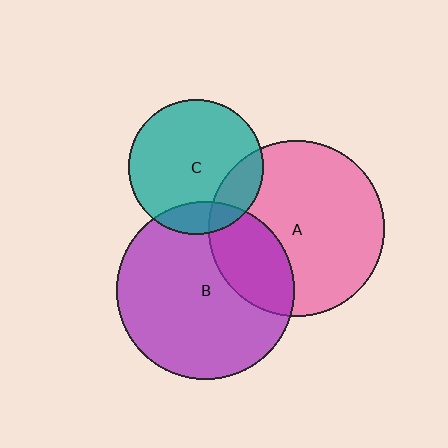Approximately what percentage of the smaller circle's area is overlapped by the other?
Approximately 20%.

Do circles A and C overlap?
Yes.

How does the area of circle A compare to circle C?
Approximately 1.7 times.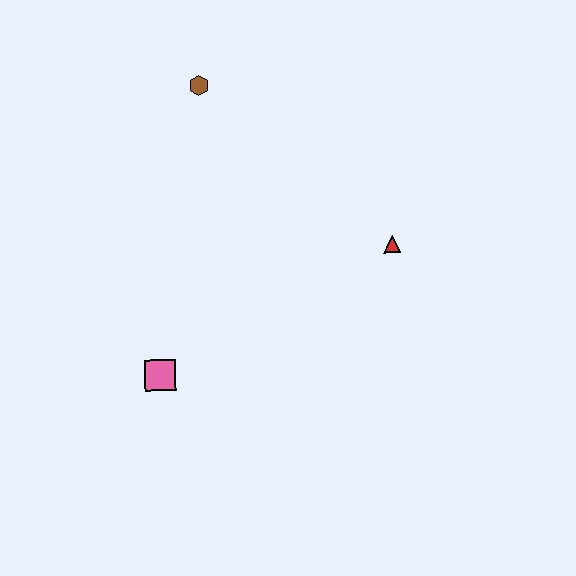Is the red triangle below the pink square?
No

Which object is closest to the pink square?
The red triangle is closest to the pink square.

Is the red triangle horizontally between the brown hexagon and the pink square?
No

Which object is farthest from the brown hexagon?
The pink square is farthest from the brown hexagon.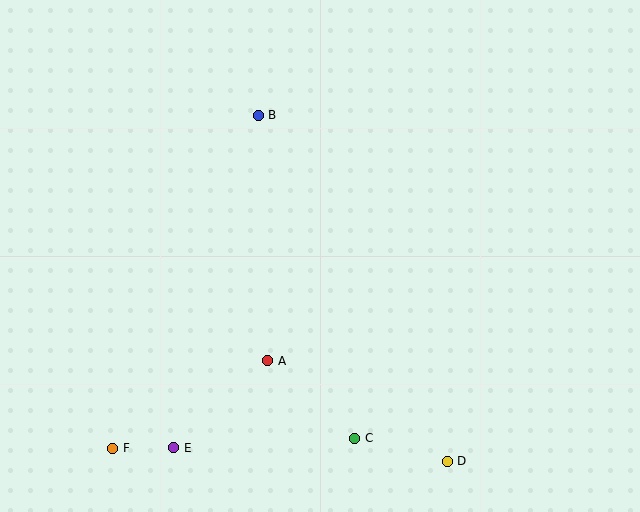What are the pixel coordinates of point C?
Point C is at (355, 438).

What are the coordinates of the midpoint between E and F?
The midpoint between E and F is at (143, 448).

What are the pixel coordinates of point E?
Point E is at (174, 448).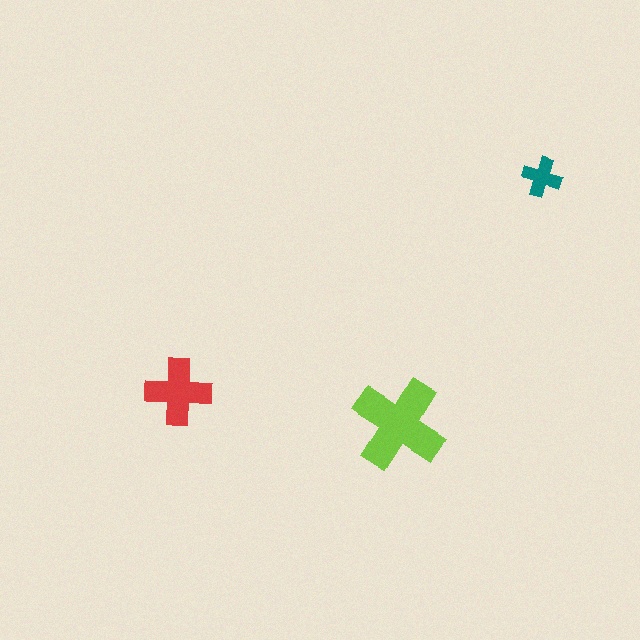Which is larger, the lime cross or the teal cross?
The lime one.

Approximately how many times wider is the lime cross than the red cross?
About 1.5 times wider.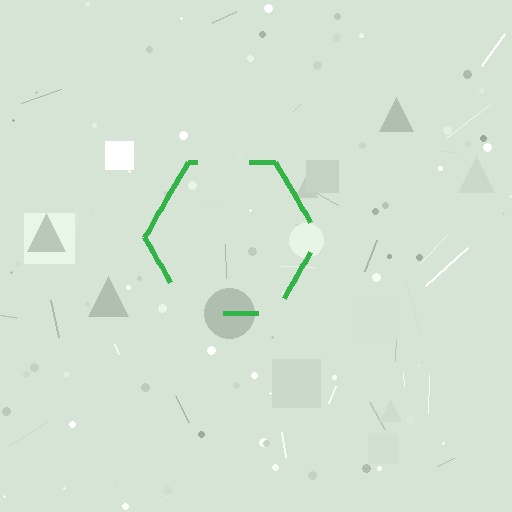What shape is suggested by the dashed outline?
The dashed outline suggests a hexagon.